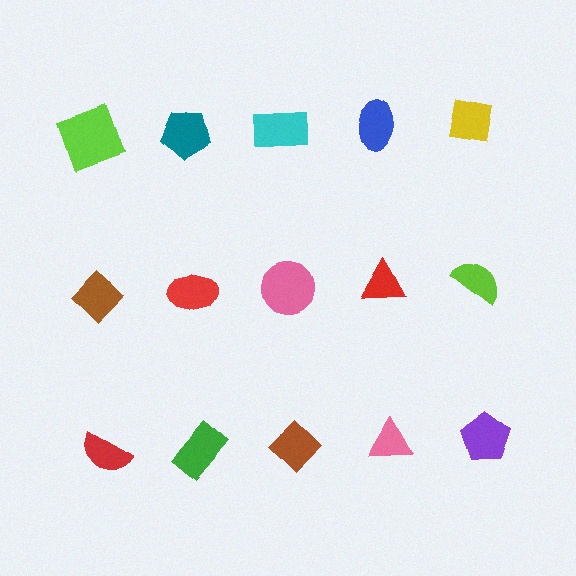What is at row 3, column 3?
A brown diamond.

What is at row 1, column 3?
A cyan rectangle.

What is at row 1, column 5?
A yellow square.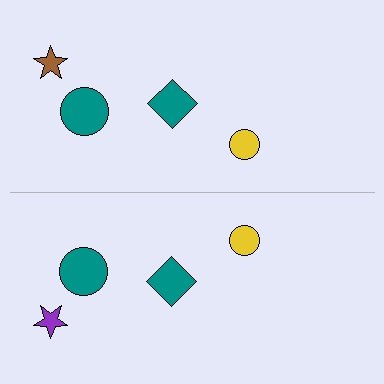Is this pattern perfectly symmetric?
No, the pattern is not perfectly symmetric. The purple star on the bottom side breaks the symmetry — its mirror counterpart is brown.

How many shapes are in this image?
There are 8 shapes in this image.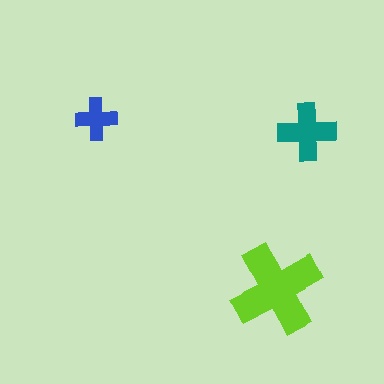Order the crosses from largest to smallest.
the lime one, the teal one, the blue one.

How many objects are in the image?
There are 3 objects in the image.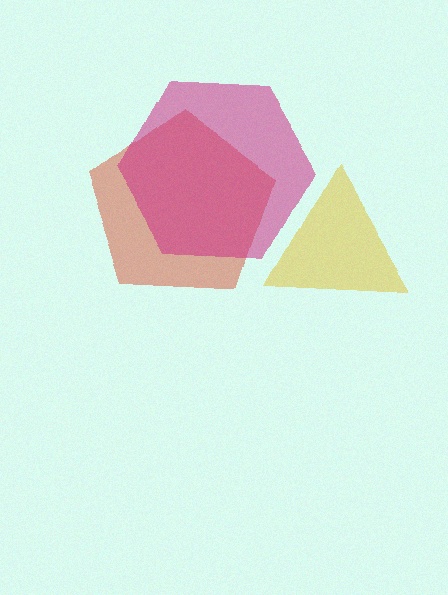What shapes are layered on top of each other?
The layered shapes are: a yellow triangle, a red pentagon, a magenta hexagon.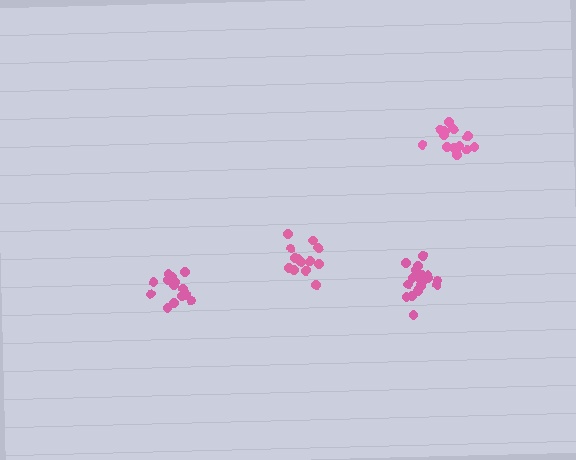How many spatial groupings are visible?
There are 4 spatial groupings.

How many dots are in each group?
Group 1: 15 dots, Group 2: 14 dots, Group 3: 19 dots, Group 4: 14 dots (62 total).